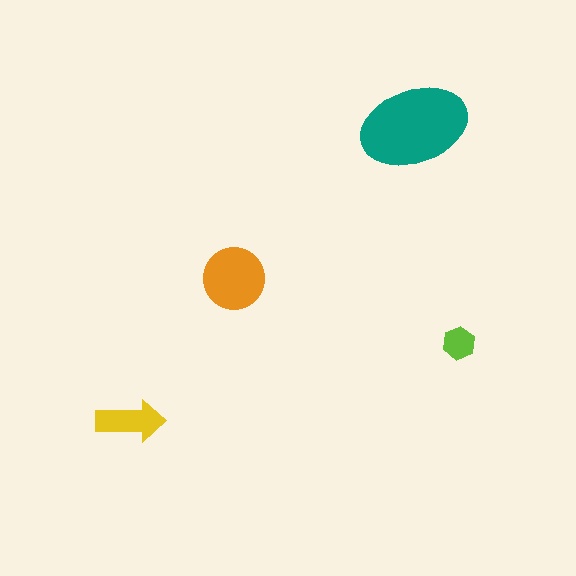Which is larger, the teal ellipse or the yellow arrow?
The teal ellipse.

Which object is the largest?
The teal ellipse.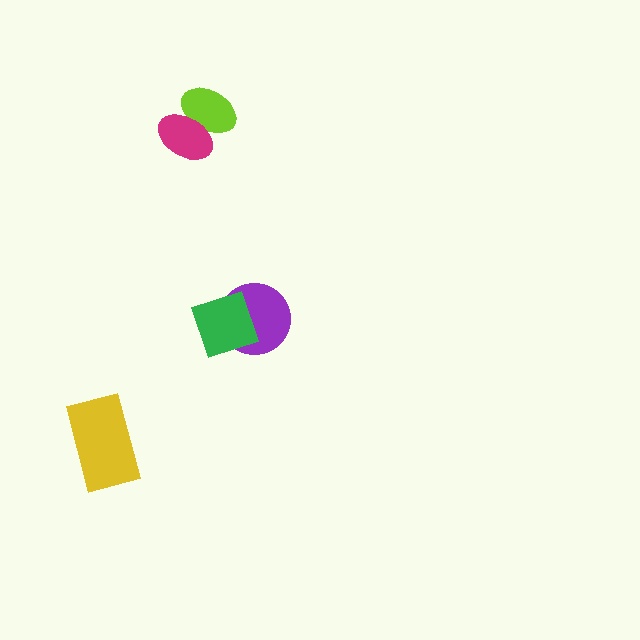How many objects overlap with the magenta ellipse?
1 object overlaps with the magenta ellipse.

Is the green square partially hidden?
No, no other shape covers it.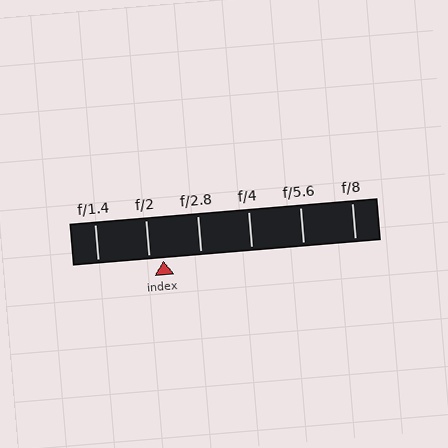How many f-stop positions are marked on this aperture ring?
There are 6 f-stop positions marked.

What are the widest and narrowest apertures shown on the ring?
The widest aperture shown is f/1.4 and the narrowest is f/8.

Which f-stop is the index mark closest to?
The index mark is closest to f/2.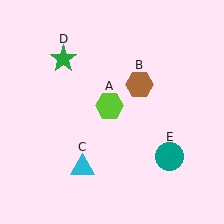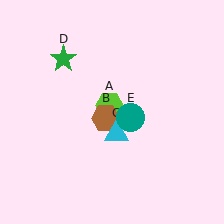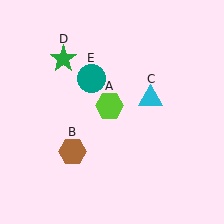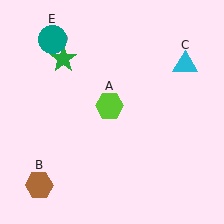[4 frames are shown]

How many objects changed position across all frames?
3 objects changed position: brown hexagon (object B), cyan triangle (object C), teal circle (object E).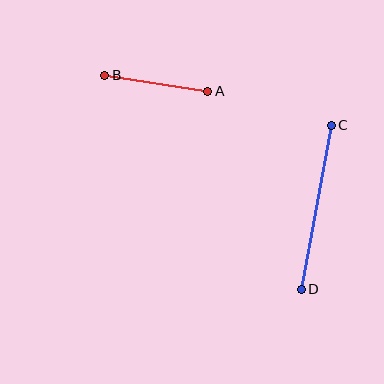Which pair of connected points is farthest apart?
Points C and D are farthest apart.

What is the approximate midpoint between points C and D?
The midpoint is at approximately (316, 207) pixels.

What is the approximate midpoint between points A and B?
The midpoint is at approximately (156, 83) pixels.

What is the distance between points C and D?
The distance is approximately 167 pixels.